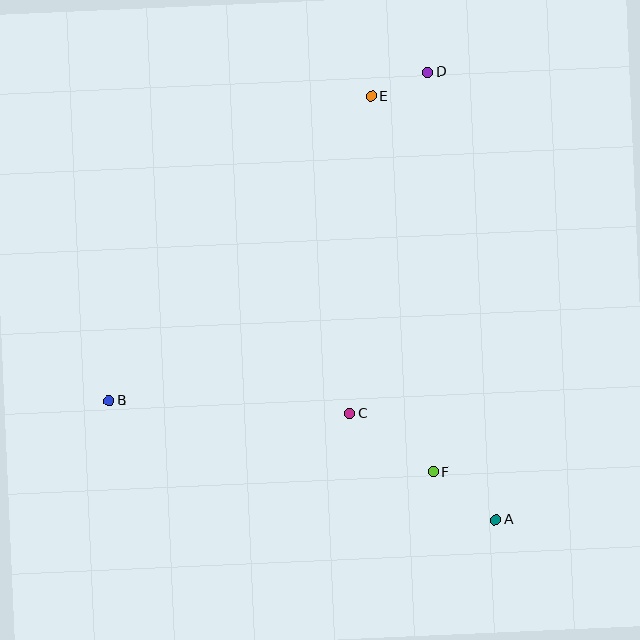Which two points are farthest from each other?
Points B and D are farthest from each other.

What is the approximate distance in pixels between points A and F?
The distance between A and F is approximately 79 pixels.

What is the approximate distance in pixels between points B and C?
The distance between B and C is approximately 241 pixels.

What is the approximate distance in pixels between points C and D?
The distance between C and D is approximately 350 pixels.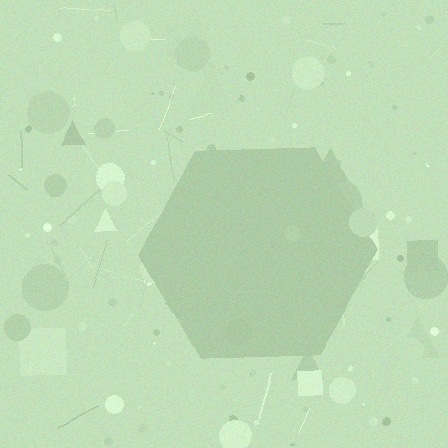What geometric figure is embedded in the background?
A hexagon is embedded in the background.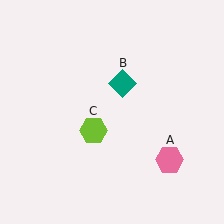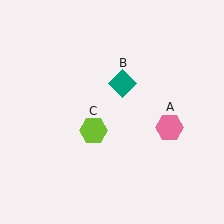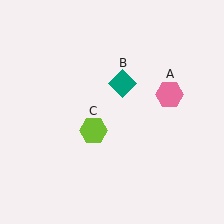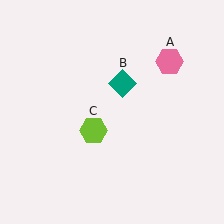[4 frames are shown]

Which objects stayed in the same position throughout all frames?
Teal diamond (object B) and lime hexagon (object C) remained stationary.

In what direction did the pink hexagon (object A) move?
The pink hexagon (object A) moved up.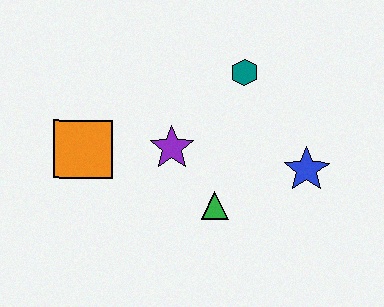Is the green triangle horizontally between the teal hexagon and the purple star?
Yes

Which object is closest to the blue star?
The green triangle is closest to the blue star.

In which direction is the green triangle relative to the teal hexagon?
The green triangle is below the teal hexagon.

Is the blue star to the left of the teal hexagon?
No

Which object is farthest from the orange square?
The blue star is farthest from the orange square.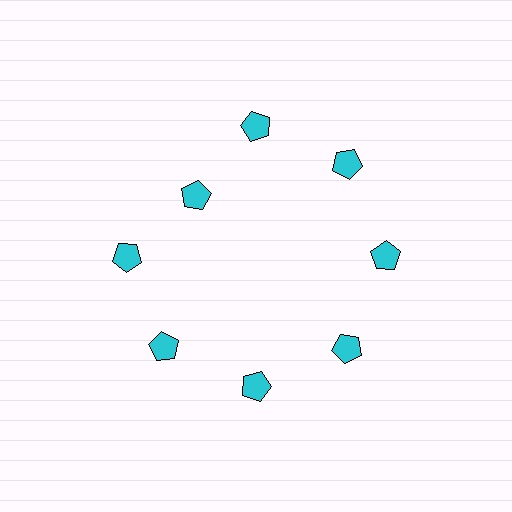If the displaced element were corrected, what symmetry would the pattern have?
It would have 8-fold rotational symmetry — the pattern would map onto itself every 45 degrees.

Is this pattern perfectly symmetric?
No. The 8 cyan pentagons are arranged in a ring, but one element near the 10 o'clock position is pulled inward toward the center, breaking the 8-fold rotational symmetry.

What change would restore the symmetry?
The symmetry would be restored by moving it outward, back onto the ring so that all 8 pentagons sit at equal angles and equal distance from the center.